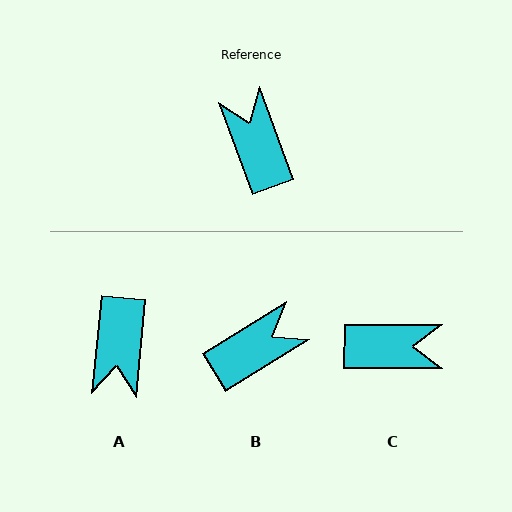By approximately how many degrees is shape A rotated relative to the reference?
Approximately 154 degrees counter-clockwise.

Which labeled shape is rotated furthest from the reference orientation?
A, about 154 degrees away.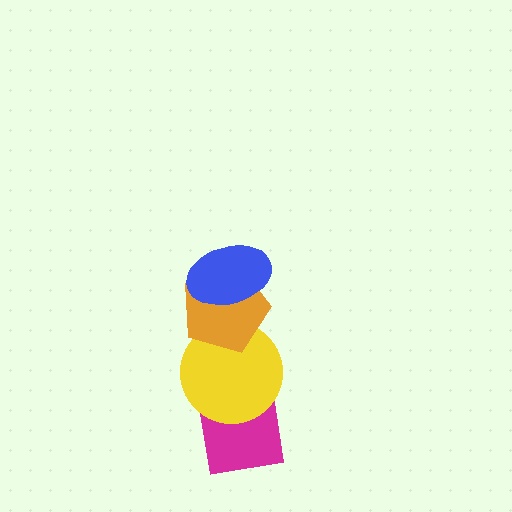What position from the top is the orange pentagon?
The orange pentagon is 2nd from the top.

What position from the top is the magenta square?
The magenta square is 4th from the top.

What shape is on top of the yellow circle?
The orange pentagon is on top of the yellow circle.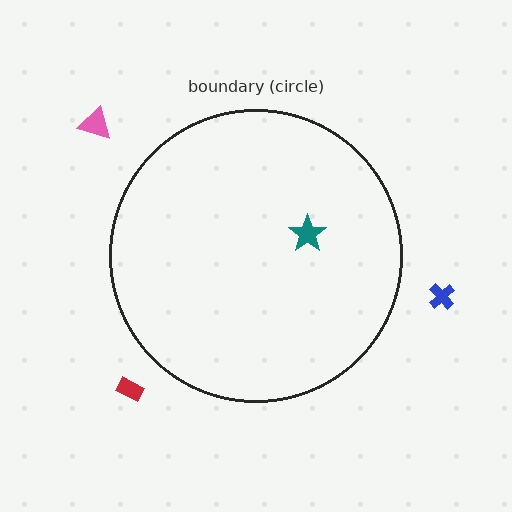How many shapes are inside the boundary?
1 inside, 3 outside.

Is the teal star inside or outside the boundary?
Inside.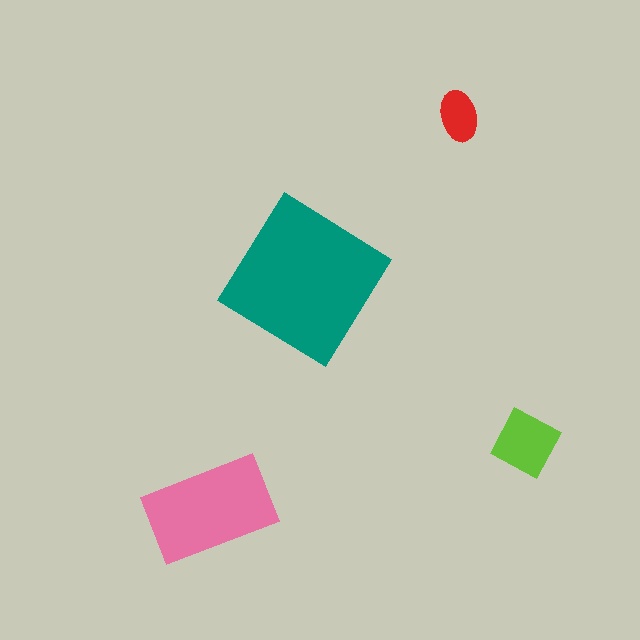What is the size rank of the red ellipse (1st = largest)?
4th.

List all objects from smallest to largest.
The red ellipse, the lime diamond, the pink rectangle, the teal diamond.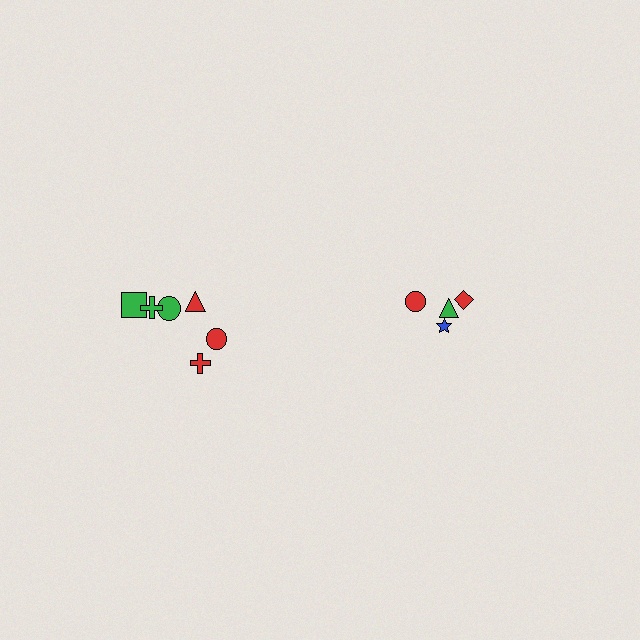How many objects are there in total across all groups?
There are 10 objects.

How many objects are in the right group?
There are 4 objects.